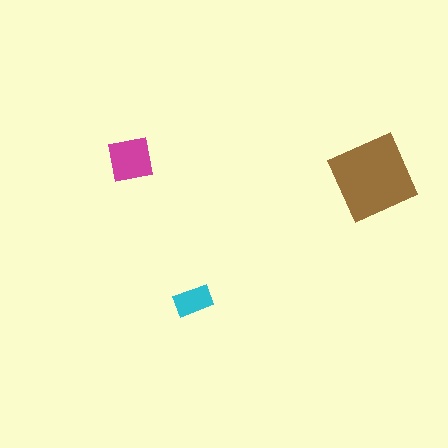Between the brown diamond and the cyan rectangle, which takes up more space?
The brown diamond.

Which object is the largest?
The brown diamond.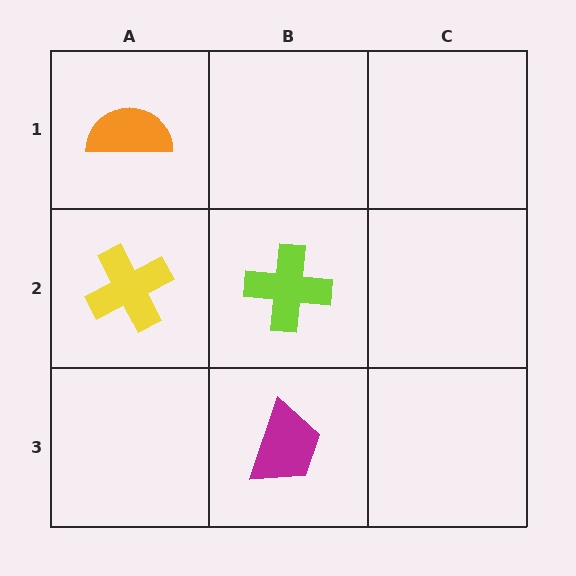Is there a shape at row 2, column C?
No, that cell is empty.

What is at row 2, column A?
A yellow cross.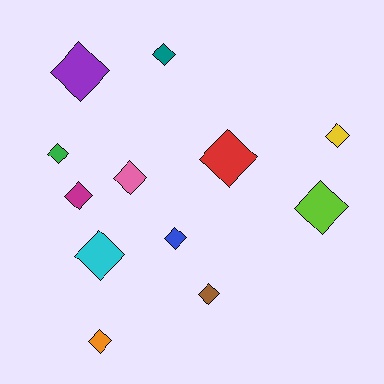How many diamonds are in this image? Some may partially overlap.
There are 12 diamonds.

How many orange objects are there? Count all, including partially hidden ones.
There is 1 orange object.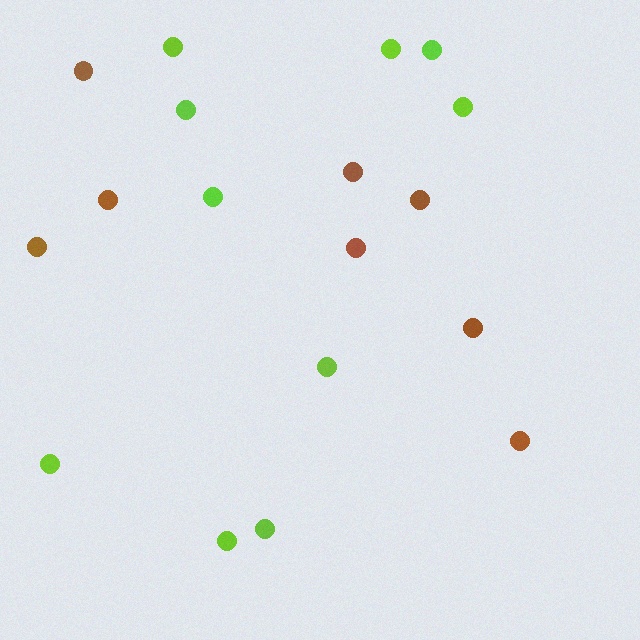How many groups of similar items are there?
There are 2 groups: one group of lime circles (10) and one group of brown circles (8).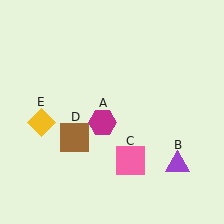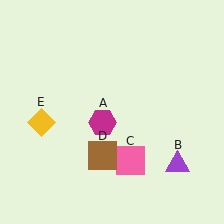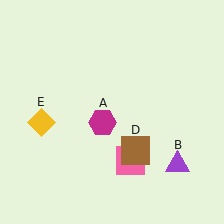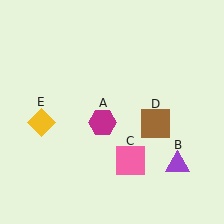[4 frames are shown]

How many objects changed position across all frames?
1 object changed position: brown square (object D).